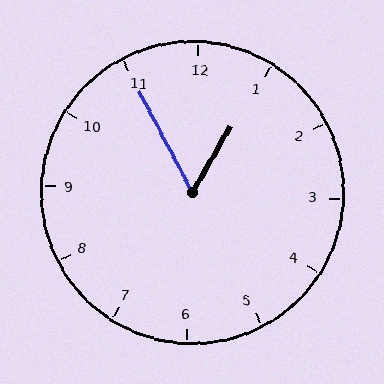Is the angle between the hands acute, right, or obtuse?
It is acute.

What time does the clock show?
12:55.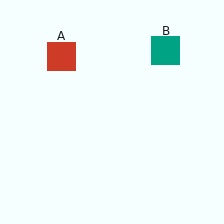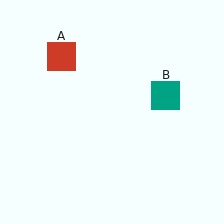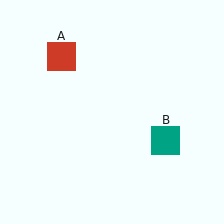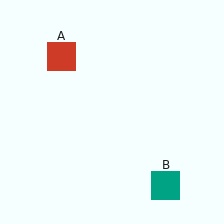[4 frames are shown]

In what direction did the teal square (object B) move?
The teal square (object B) moved down.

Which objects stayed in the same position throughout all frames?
Red square (object A) remained stationary.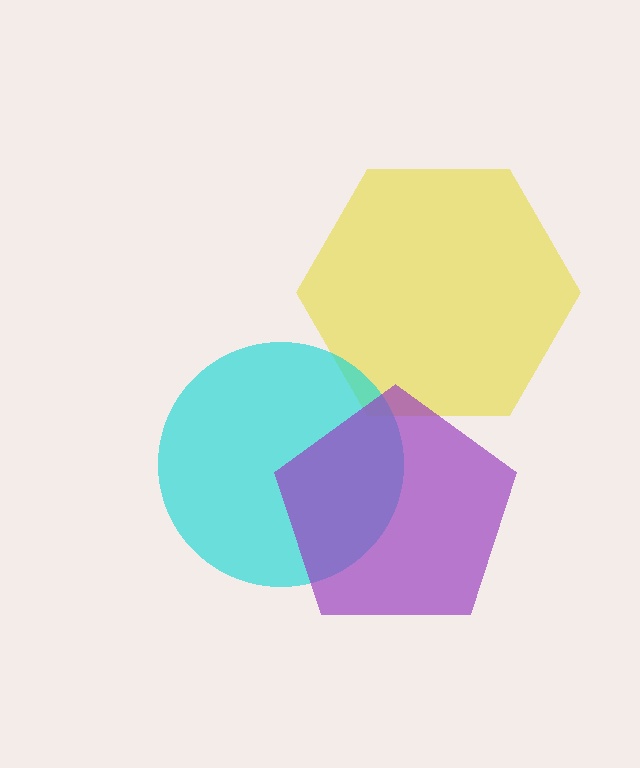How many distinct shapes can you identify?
There are 3 distinct shapes: a yellow hexagon, a cyan circle, a purple pentagon.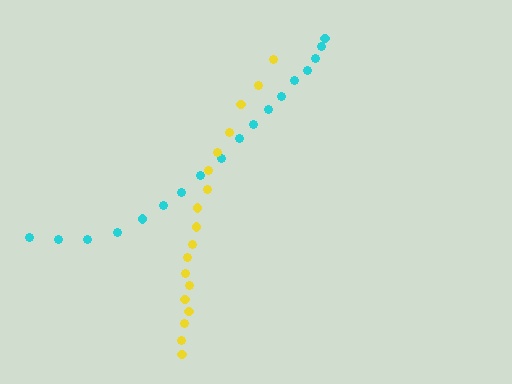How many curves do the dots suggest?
There are 2 distinct paths.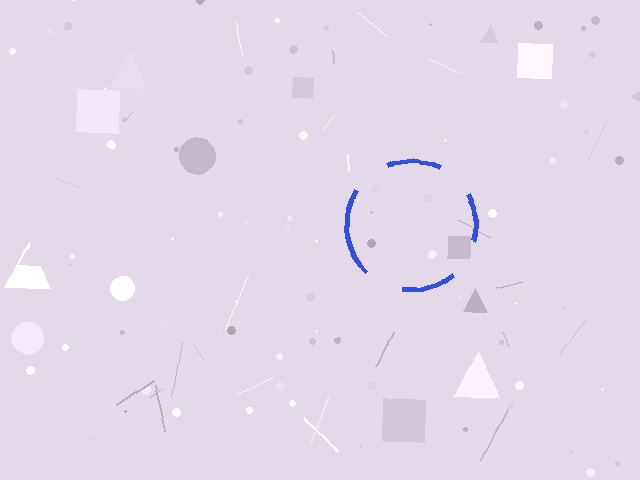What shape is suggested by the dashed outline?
The dashed outline suggests a circle.